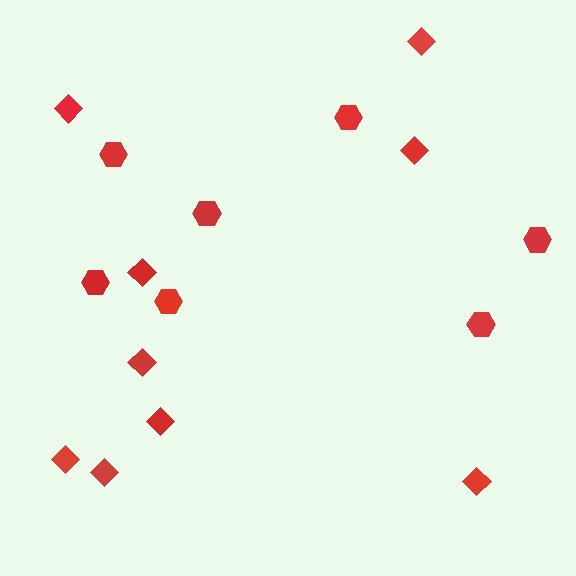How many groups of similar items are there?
There are 2 groups: one group of diamonds (9) and one group of hexagons (7).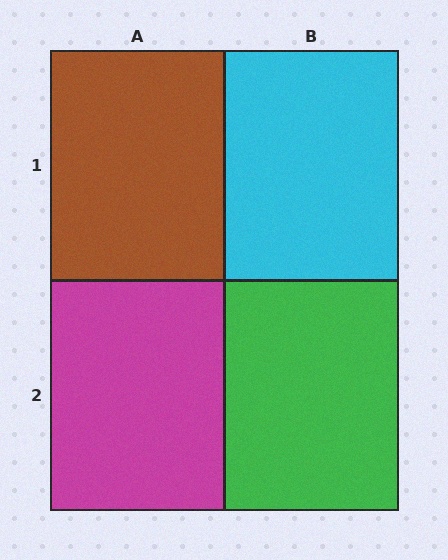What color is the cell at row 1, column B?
Cyan.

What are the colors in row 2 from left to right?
Magenta, green.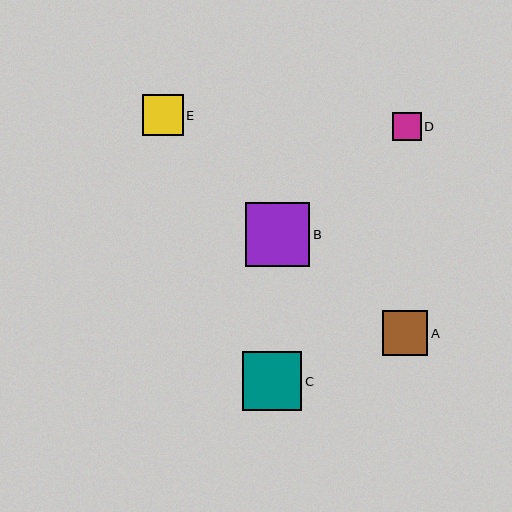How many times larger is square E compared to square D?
Square E is approximately 1.5 times the size of square D.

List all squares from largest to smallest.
From largest to smallest: B, C, A, E, D.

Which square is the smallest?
Square D is the smallest with a size of approximately 28 pixels.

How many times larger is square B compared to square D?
Square B is approximately 2.3 times the size of square D.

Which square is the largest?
Square B is the largest with a size of approximately 64 pixels.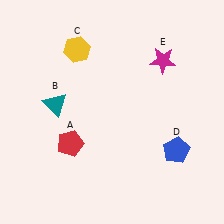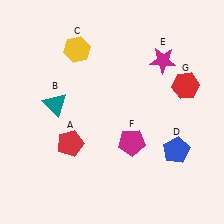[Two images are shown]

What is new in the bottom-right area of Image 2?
A magenta pentagon (F) was added in the bottom-right area of Image 2.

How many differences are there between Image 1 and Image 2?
There are 2 differences between the two images.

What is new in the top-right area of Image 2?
A red hexagon (G) was added in the top-right area of Image 2.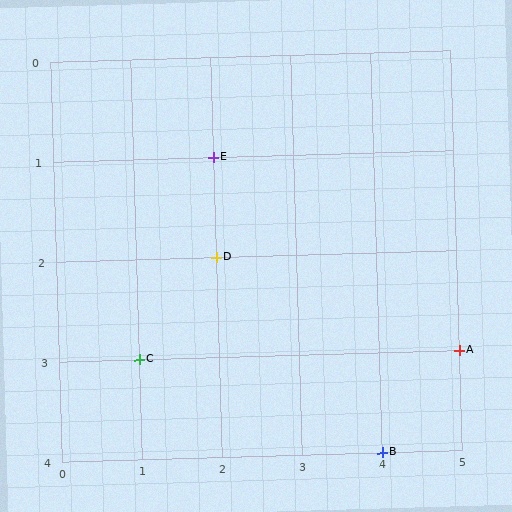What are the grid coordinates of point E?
Point E is at grid coordinates (2, 1).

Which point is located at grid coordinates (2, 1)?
Point E is at (2, 1).